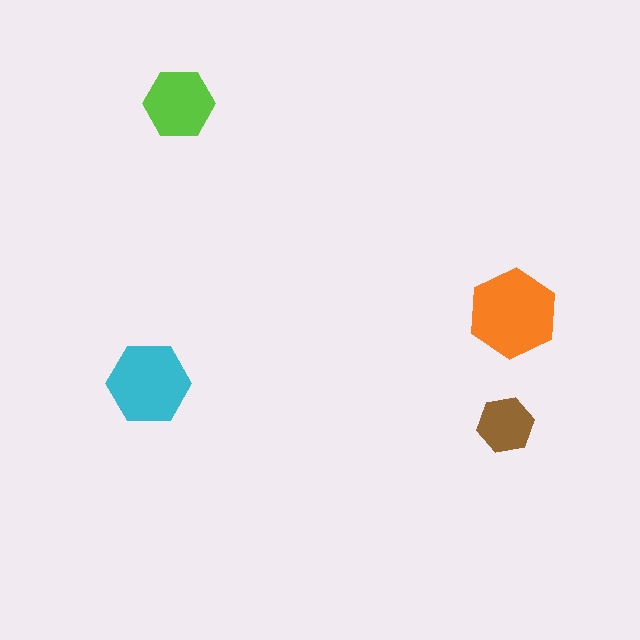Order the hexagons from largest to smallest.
the orange one, the cyan one, the lime one, the brown one.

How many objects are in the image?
There are 4 objects in the image.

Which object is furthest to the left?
The cyan hexagon is leftmost.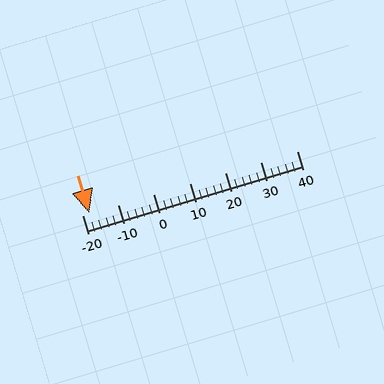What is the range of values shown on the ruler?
The ruler shows values from -20 to 40.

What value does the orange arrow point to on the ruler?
The orange arrow points to approximately -18.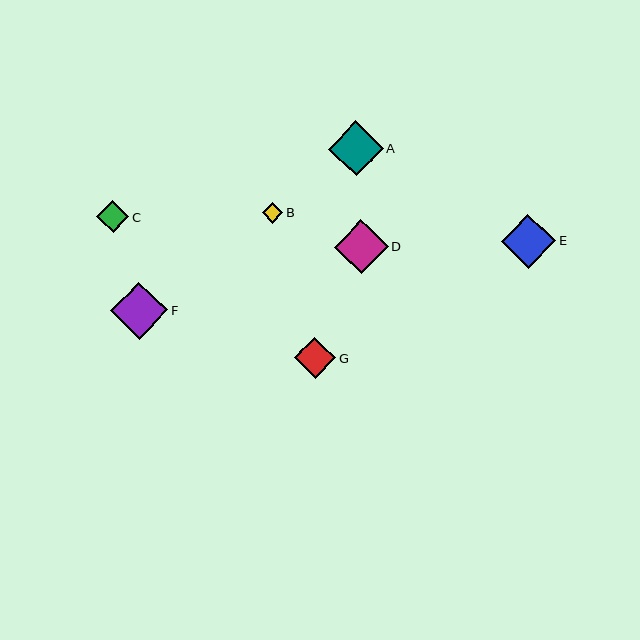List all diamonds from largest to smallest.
From largest to smallest: F, A, E, D, G, C, B.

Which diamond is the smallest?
Diamond B is the smallest with a size of approximately 21 pixels.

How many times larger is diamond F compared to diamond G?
Diamond F is approximately 1.4 times the size of diamond G.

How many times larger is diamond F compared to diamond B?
Diamond F is approximately 2.8 times the size of diamond B.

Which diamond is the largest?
Diamond F is the largest with a size of approximately 57 pixels.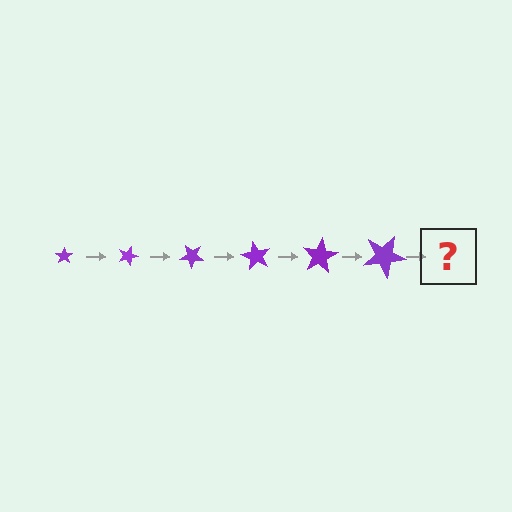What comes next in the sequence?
The next element should be a star, larger than the previous one and rotated 120 degrees from the start.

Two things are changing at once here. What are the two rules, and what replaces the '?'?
The two rules are that the star grows larger each step and it rotates 20 degrees each step. The '?' should be a star, larger than the previous one and rotated 120 degrees from the start.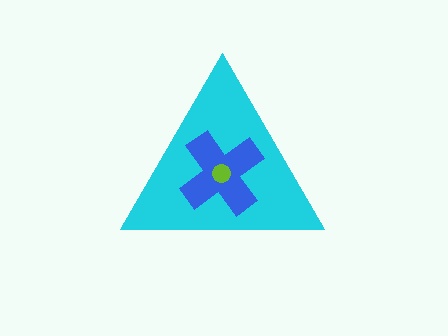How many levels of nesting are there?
3.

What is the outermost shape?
The cyan triangle.